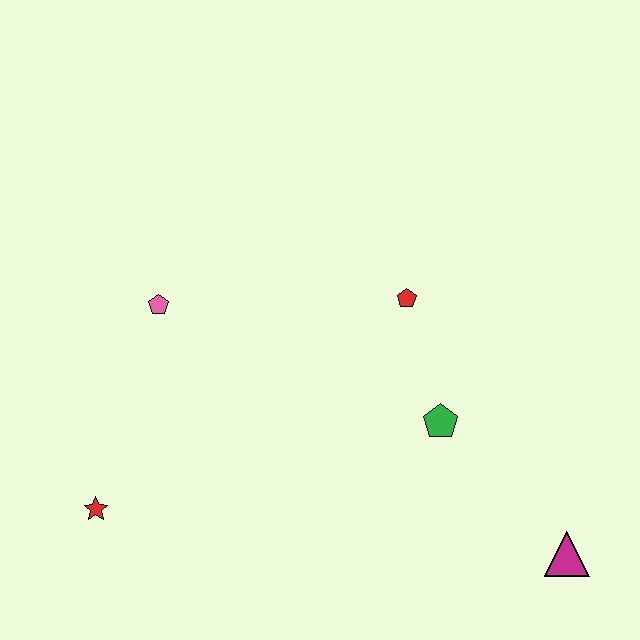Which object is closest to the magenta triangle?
The green pentagon is closest to the magenta triangle.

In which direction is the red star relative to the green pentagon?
The red star is to the left of the green pentagon.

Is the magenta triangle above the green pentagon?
No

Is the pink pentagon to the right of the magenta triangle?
No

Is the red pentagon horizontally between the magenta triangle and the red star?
Yes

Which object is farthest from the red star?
The magenta triangle is farthest from the red star.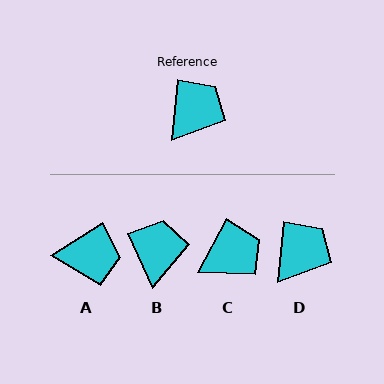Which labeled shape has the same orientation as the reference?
D.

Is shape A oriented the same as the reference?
No, it is off by about 52 degrees.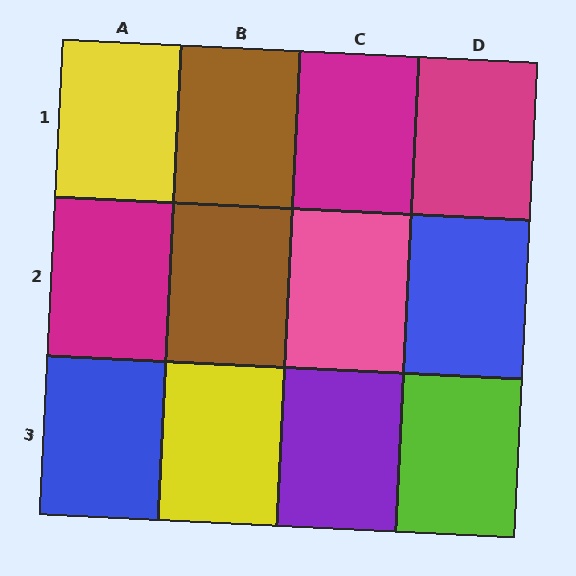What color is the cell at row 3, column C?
Purple.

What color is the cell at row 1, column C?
Magenta.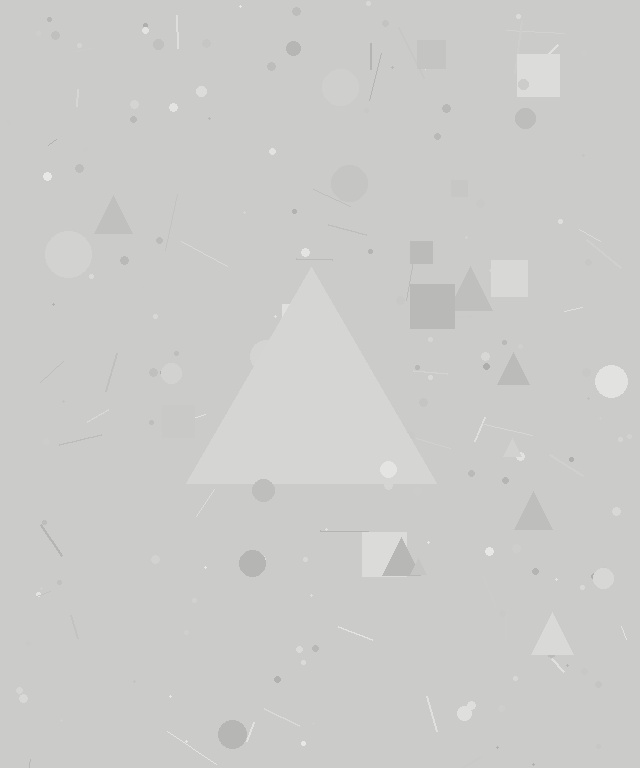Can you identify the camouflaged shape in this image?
The camouflaged shape is a triangle.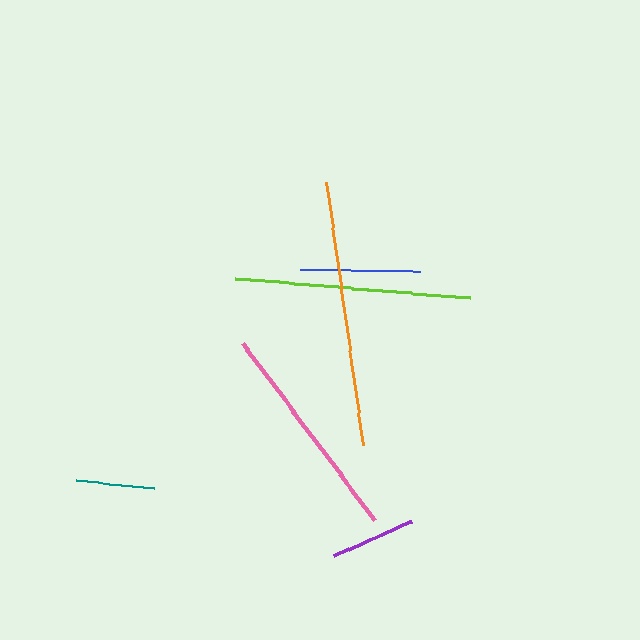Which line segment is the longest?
The orange line is the longest at approximately 264 pixels.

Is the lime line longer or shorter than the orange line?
The orange line is longer than the lime line.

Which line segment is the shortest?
The teal line is the shortest at approximately 78 pixels.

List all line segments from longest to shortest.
From longest to shortest: orange, lime, pink, blue, purple, teal.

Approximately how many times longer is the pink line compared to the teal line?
The pink line is approximately 2.8 times the length of the teal line.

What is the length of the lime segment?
The lime segment is approximately 237 pixels long.